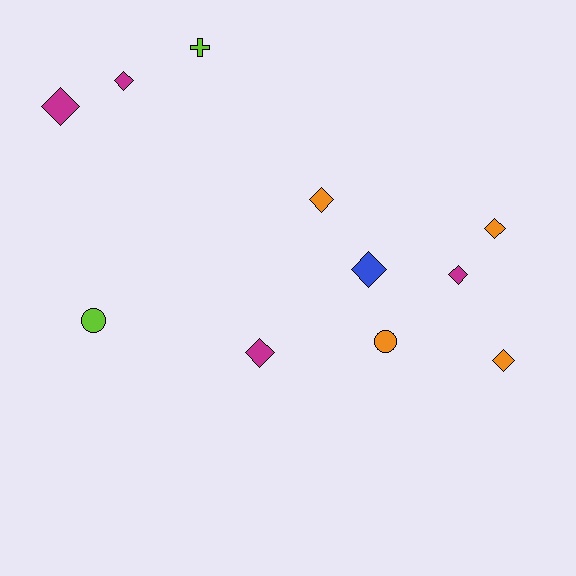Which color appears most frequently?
Orange, with 4 objects.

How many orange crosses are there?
There are no orange crosses.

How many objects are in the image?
There are 11 objects.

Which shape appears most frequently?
Diamond, with 8 objects.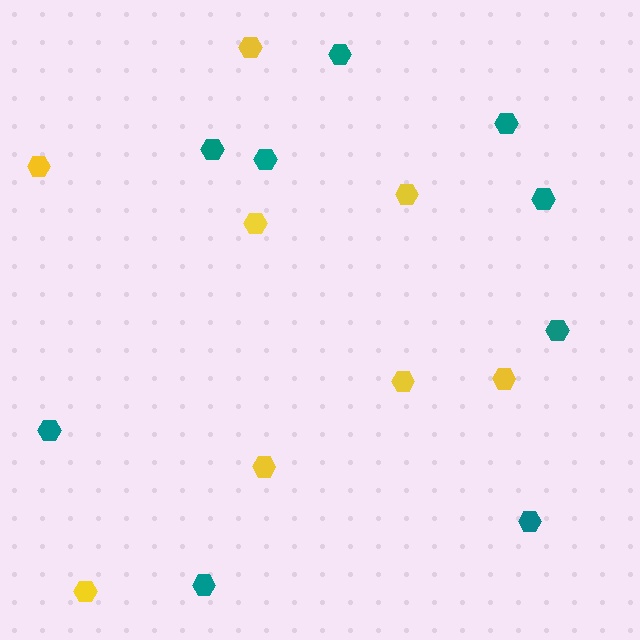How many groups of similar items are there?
There are 2 groups: one group of teal hexagons (9) and one group of yellow hexagons (8).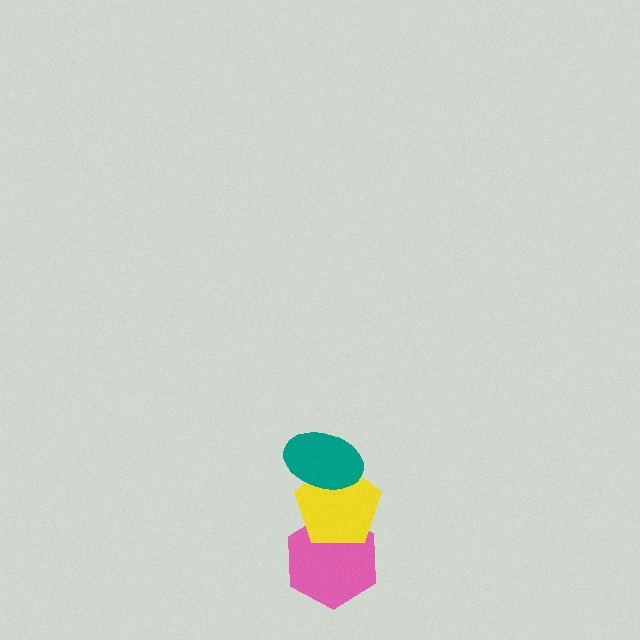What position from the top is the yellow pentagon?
The yellow pentagon is 2nd from the top.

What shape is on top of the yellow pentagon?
The teal ellipse is on top of the yellow pentagon.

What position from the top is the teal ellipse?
The teal ellipse is 1st from the top.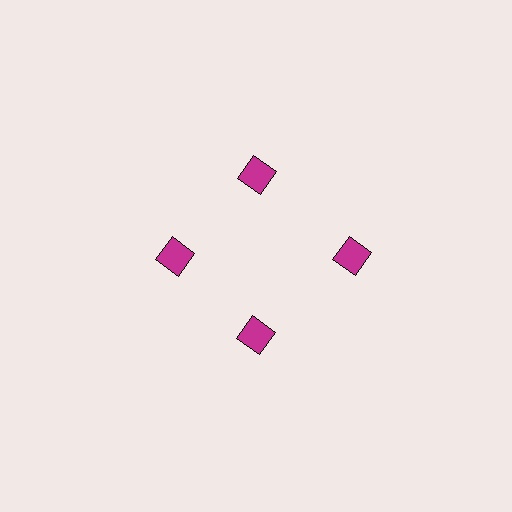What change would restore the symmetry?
The symmetry would be restored by moving it inward, back onto the ring so that all 4 squares sit at equal angles and equal distance from the center.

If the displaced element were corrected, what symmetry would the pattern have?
It would have 4-fold rotational symmetry — the pattern would map onto itself every 90 degrees.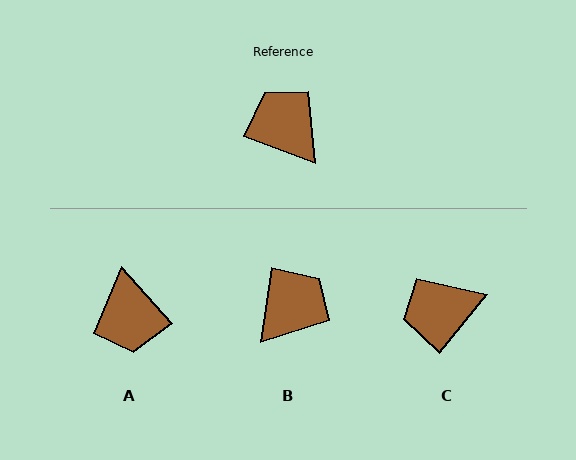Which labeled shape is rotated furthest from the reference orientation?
A, about 153 degrees away.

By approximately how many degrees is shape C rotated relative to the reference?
Approximately 71 degrees counter-clockwise.